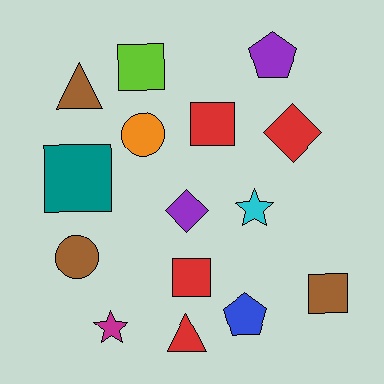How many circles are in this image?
There are 2 circles.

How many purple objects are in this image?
There are 2 purple objects.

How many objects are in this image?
There are 15 objects.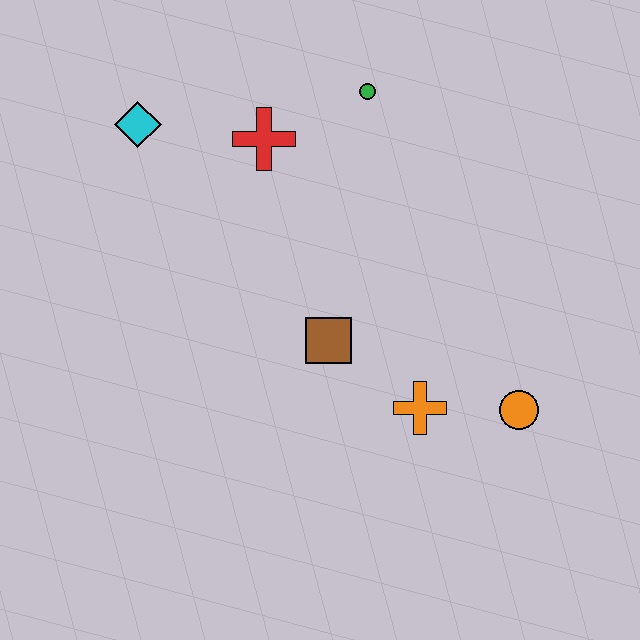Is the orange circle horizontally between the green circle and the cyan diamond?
No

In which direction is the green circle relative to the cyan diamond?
The green circle is to the right of the cyan diamond.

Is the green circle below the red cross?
No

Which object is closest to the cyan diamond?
The red cross is closest to the cyan diamond.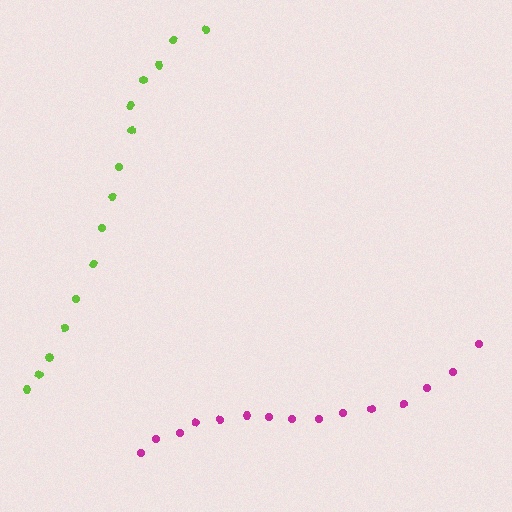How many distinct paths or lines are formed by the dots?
There are 2 distinct paths.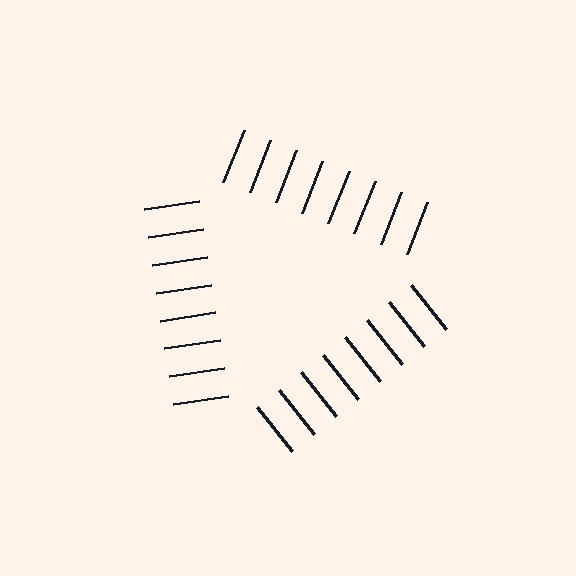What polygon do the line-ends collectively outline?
An illusory triangle — the line segments terminate on its edges but no continuous stroke is drawn.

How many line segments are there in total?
24 — 8 along each of the 3 edges.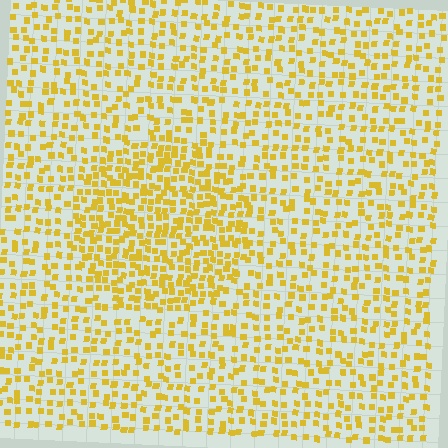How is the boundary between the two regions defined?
The boundary is defined by a change in element density (approximately 1.7x ratio). All elements are the same color, size, and shape.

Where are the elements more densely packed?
The elements are more densely packed inside the circle boundary.